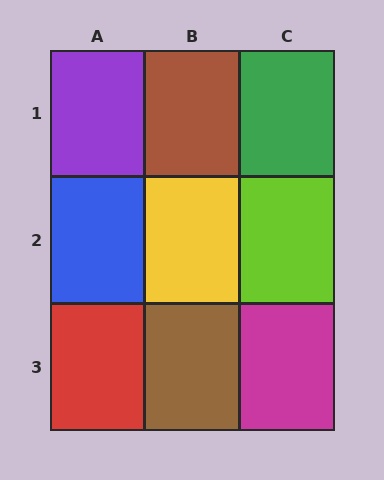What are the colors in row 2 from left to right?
Blue, yellow, lime.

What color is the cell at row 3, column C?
Magenta.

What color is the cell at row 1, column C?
Green.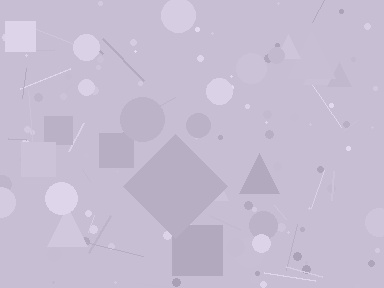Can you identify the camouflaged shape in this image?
The camouflaged shape is a diamond.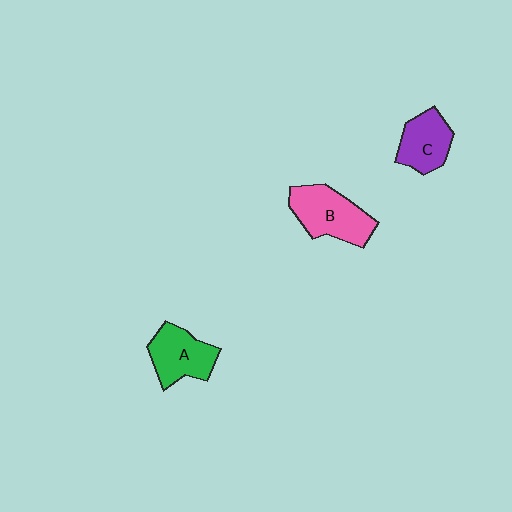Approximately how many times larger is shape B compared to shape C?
Approximately 1.4 times.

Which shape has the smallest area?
Shape C (purple).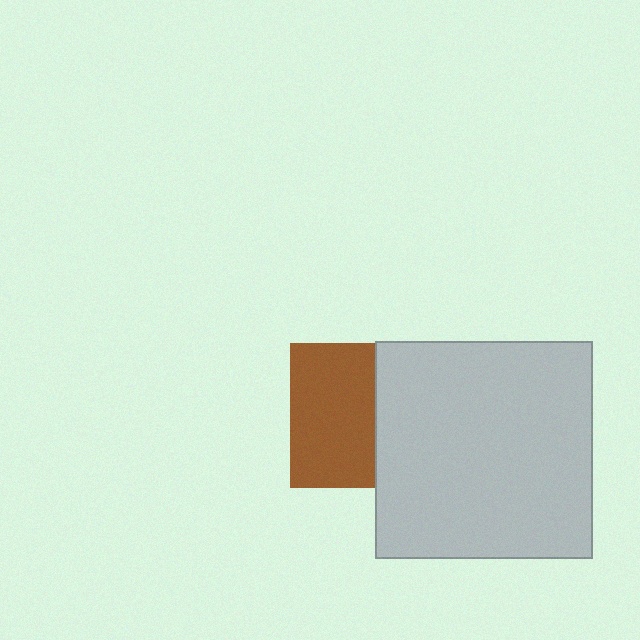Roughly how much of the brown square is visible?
About half of it is visible (roughly 60%).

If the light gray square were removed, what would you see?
You would see the complete brown square.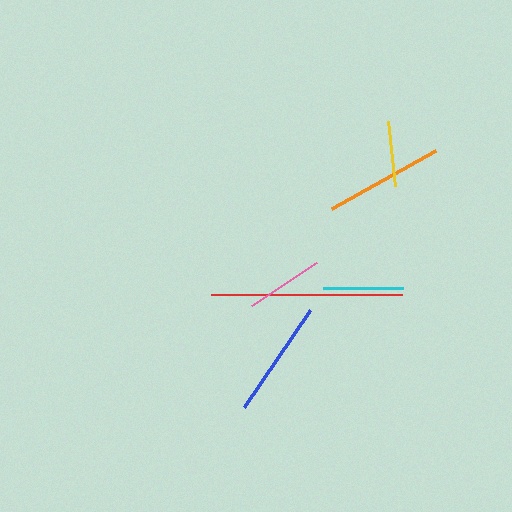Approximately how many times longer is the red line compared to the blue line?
The red line is approximately 1.6 times the length of the blue line.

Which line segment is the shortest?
The yellow line is the shortest at approximately 65 pixels.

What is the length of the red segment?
The red segment is approximately 190 pixels long.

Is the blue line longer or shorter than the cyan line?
The blue line is longer than the cyan line.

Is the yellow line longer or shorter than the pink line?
The pink line is longer than the yellow line.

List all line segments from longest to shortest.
From longest to shortest: red, orange, blue, cyan, pink, yellow.